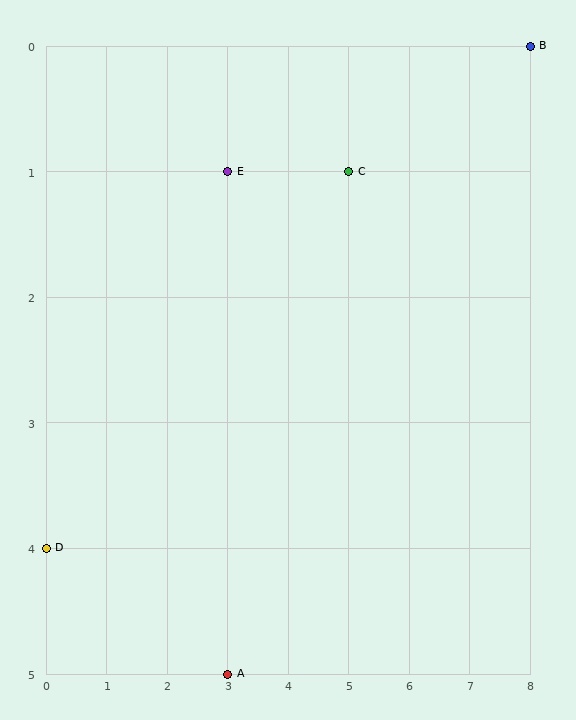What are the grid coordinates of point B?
Point B is at grid coordinates (8, 0).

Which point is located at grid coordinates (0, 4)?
Point D is at (0, 4).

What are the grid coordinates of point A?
Point A is at grid coordinates (3, 5).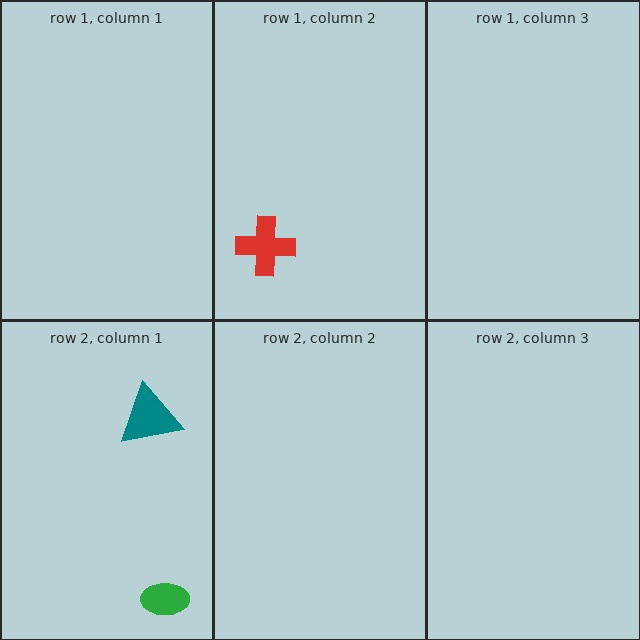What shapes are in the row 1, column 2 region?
The red cross.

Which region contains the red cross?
The row 1, column 2 region.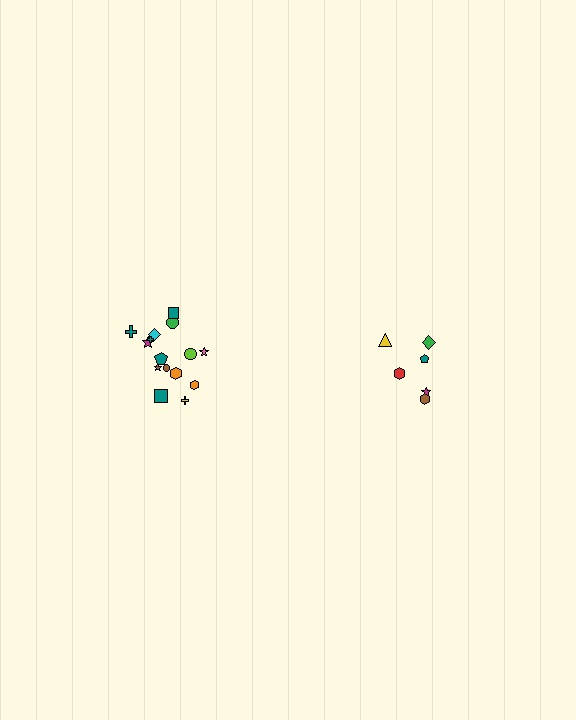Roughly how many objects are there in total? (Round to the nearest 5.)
Roughly 20 objects in total.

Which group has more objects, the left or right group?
The left group.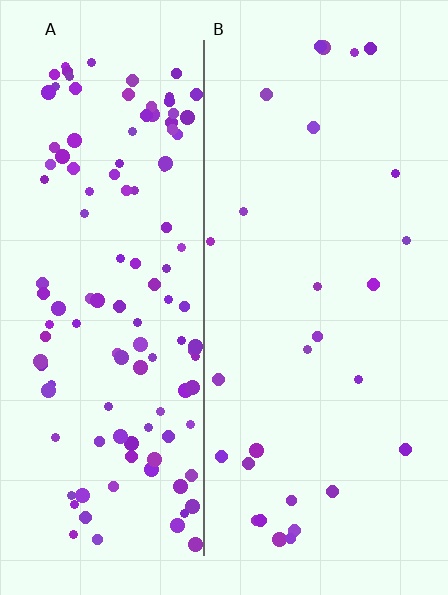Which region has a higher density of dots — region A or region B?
A (the left).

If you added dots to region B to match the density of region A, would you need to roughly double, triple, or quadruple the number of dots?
Approximately quadruple.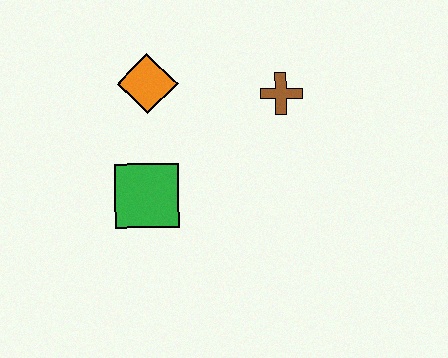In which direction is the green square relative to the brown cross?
The green square is to the left of the brown cross.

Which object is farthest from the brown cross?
The green square is farthest from the brown cross.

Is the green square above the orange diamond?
No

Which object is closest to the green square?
The orange diamond is closest to the green square.